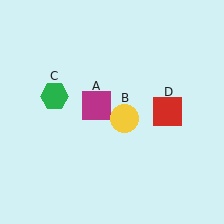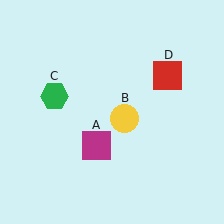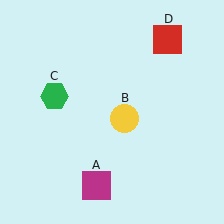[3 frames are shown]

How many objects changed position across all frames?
2 objects changed position: magenta square (object A), red square (object D).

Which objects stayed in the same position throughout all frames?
Yellow circle (object B) and green hexagon (object C) remained stationary.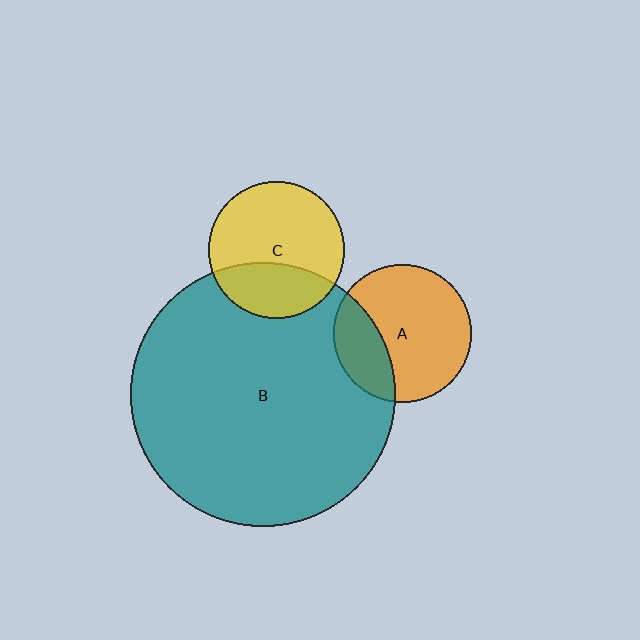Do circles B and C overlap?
Yes.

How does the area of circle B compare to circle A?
Approximately 3.7 times.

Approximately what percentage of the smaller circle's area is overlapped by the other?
Approximately 35%.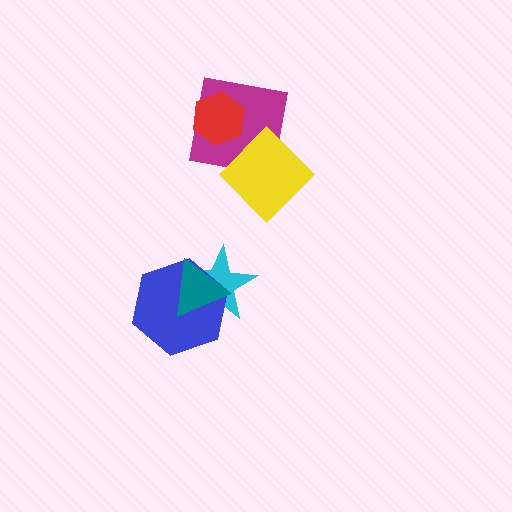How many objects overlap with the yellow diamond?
1 object overlaps with the yellow diamond.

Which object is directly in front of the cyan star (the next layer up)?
The blue hexagon is directly in front of the cyan star.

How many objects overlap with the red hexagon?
1 object overlaps with the red hexagon.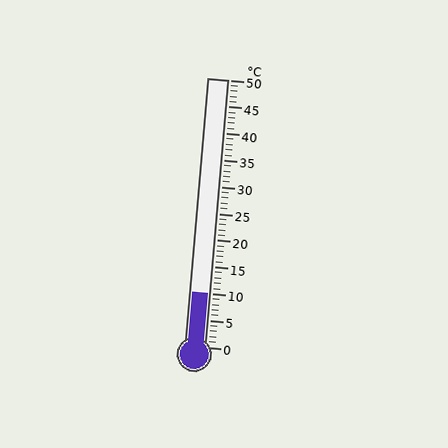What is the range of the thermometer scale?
The thermometer scale ranges from 0°C to 50°C.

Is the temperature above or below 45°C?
The temperature is below 45°C.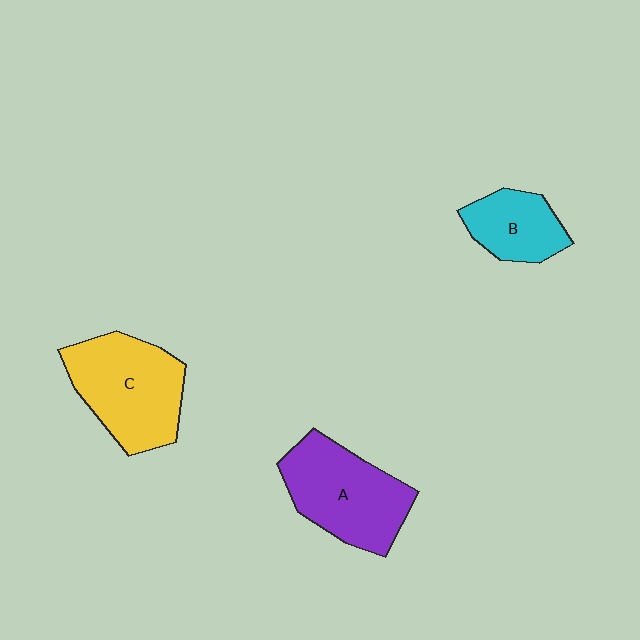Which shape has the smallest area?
Shape B (cyan).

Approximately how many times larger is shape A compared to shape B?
Approximately 1.7 times.